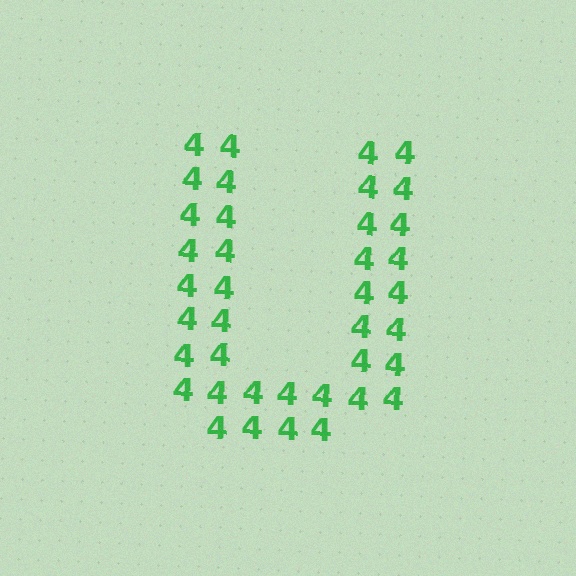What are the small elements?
The small elements are digit 4's.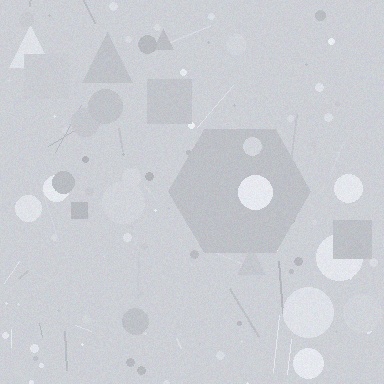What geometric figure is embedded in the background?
A hexagon is embedded in the background.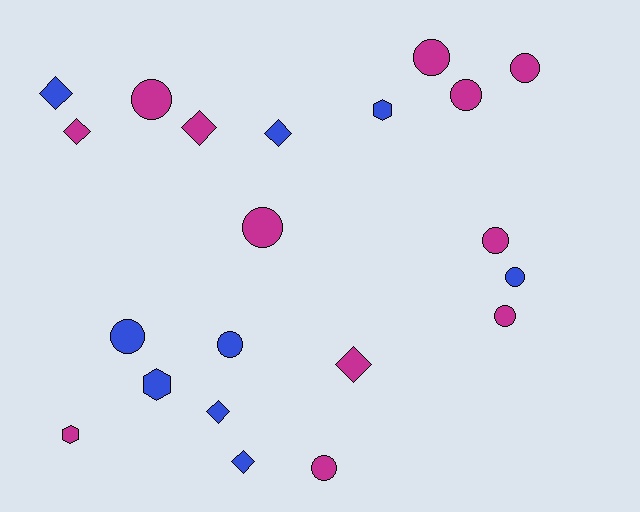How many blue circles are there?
There are 3 blue circles.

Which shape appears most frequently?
Circle, with 11 objects.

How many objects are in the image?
There are 21 objects.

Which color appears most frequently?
Magenta, with 12 objects.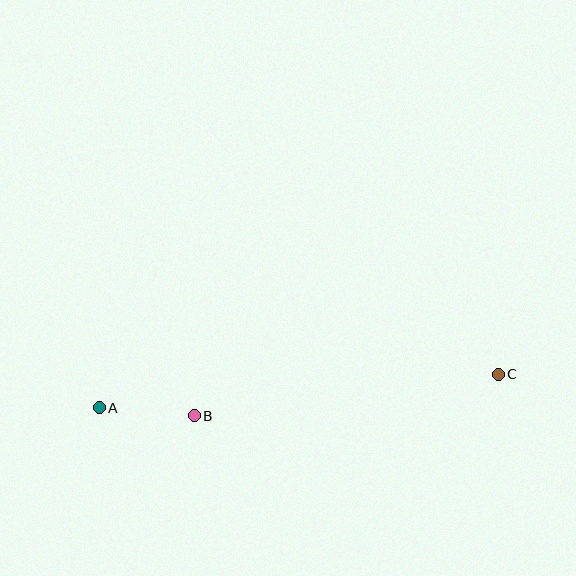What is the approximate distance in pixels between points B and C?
The distance between B and C is approximately 307 pixels.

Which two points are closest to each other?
Points A and B are closest to each other.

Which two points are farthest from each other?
Points A and C are farthest from each other.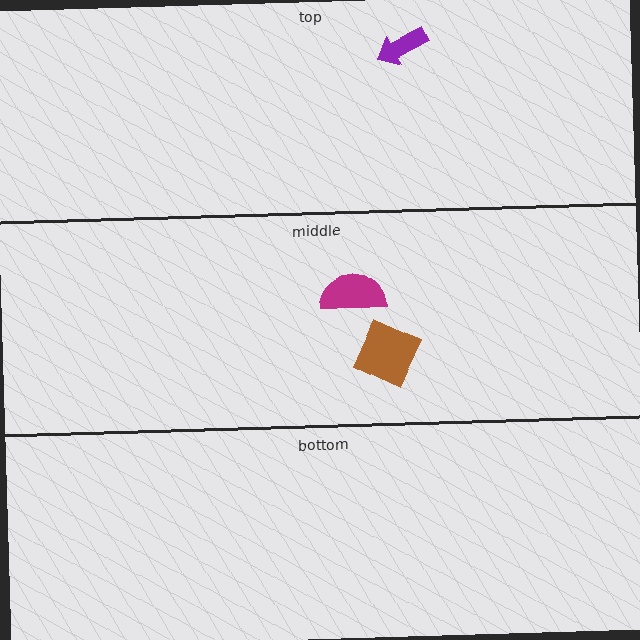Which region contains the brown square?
The middle region.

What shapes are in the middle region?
The magenta semicircle, the brown square.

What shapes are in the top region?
The purple arrow.